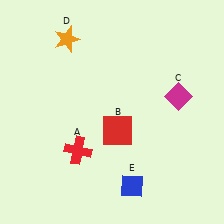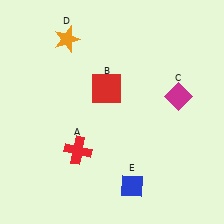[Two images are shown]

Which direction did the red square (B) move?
The red square (B) moved up.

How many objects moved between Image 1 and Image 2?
1 object moved between the two images.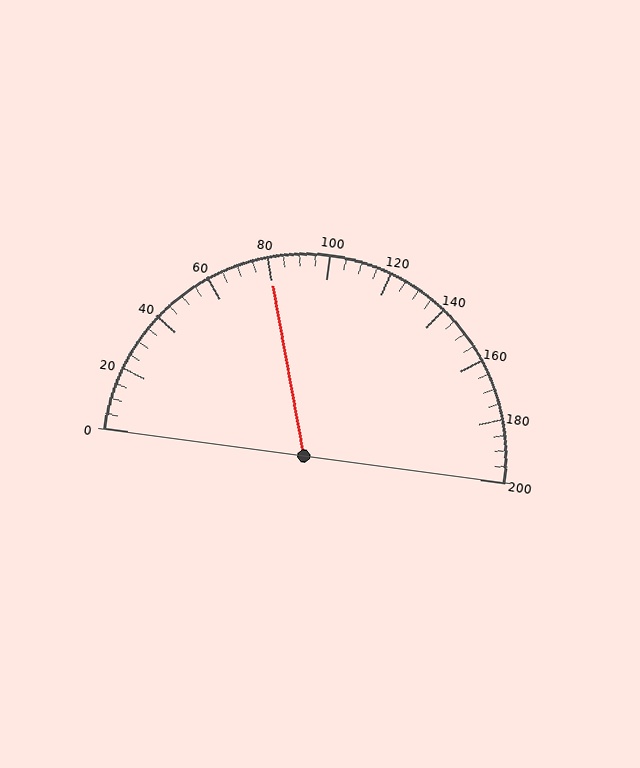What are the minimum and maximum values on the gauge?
The gauge ranges from 0 to 200.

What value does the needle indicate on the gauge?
The needle indicates approximately 80.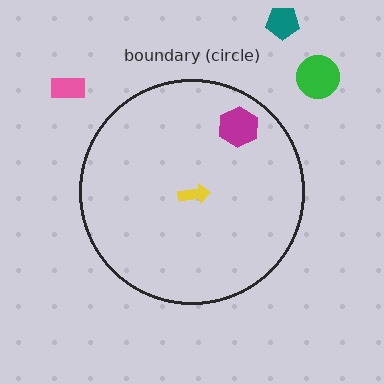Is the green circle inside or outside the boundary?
Outside.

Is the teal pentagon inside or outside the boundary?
Outside.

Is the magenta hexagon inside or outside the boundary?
Inside.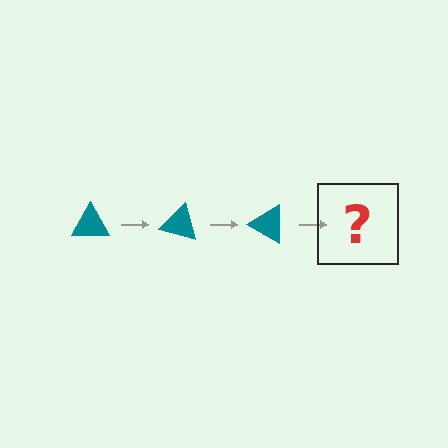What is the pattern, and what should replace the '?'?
The pattern is that the triangle rotates 15 degrees each step. The '?' should be a teal triangle rotated 45 degrees.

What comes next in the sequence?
The next element should be a teal triangle rotated 45 degrees.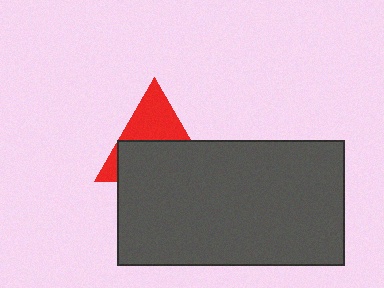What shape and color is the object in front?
The object in front is a dark gray rectangle.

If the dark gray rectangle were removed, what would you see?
You would see the complete red triangle.